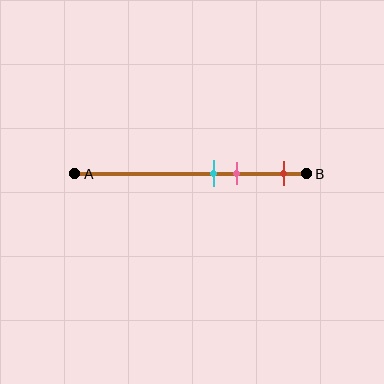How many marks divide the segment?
There are 3 marks dividing the segment.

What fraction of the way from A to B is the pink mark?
The pink mark is approximately 70% (0.7) of the way from A to B.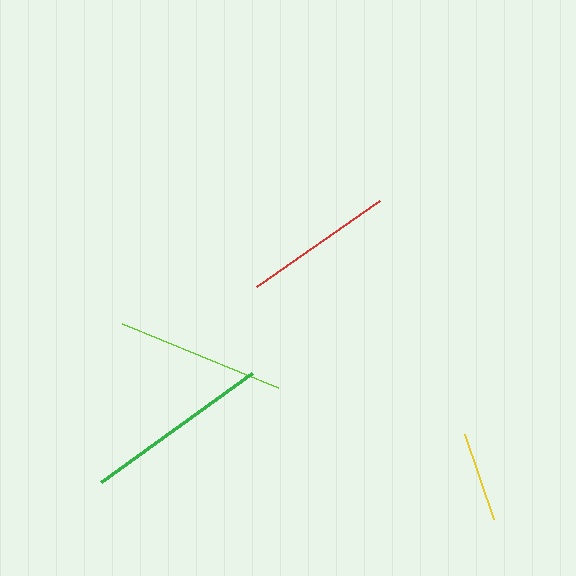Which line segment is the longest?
The green line is the longest at approximately 186 pixels.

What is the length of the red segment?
The red segment is approximately 150 pixels long.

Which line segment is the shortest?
The yellow line is the shortest at approximately 90 pixels.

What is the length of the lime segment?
The lime segment is approximately 169 pixels long.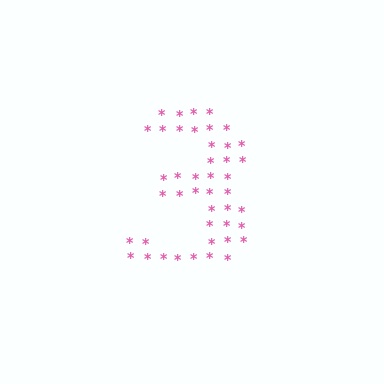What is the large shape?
The large shape is the digit 3.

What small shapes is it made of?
It is made of small asterisks.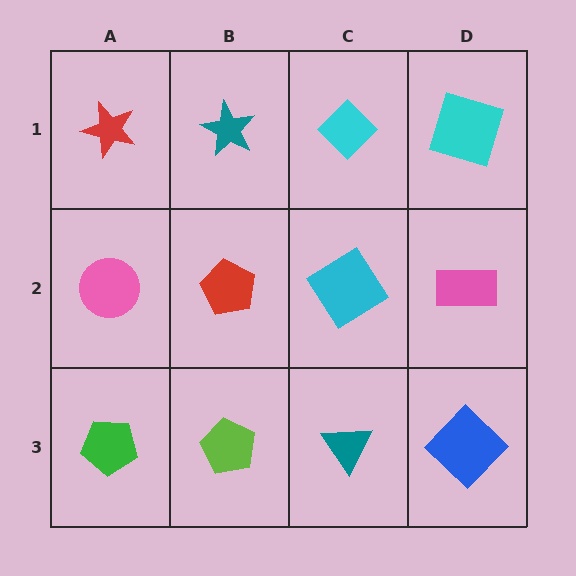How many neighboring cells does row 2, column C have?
4.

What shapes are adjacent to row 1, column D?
A pink rectangle (row 2, column D), a cyan diamond (row 1, column C).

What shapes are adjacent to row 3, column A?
A pink circle (row 2, column A), a lime pentagon (row 3, column B).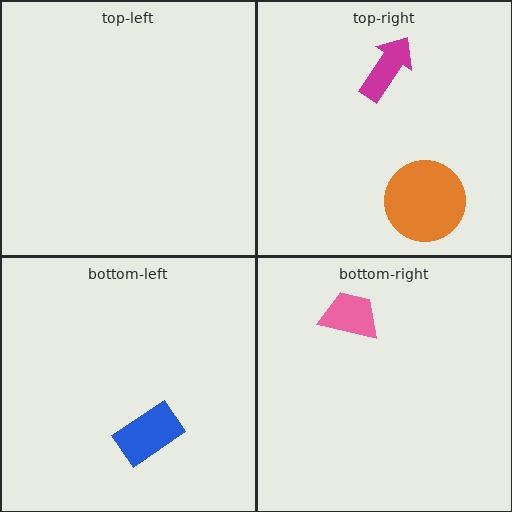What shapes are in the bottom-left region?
The blue rectangle.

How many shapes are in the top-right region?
2.